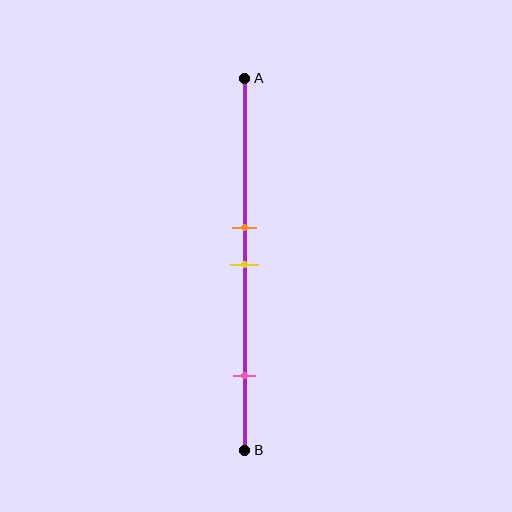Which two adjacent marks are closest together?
The orange and yellow marks are the closest adjacent pair.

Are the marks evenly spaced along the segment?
No, the marks are not evenly spaced.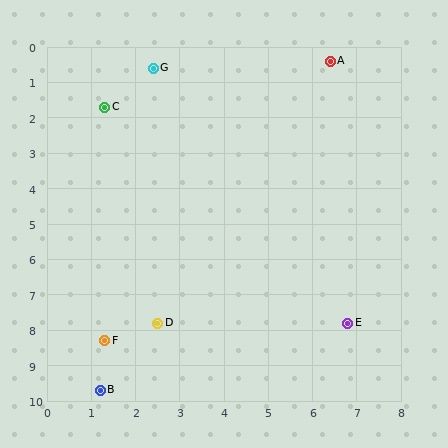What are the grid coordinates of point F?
Point F is at approximately (1.3, 8.3).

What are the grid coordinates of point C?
Point C is at approximately (1.3, 1.7).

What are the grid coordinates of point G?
Point G is at approximately (2.4, 0.6).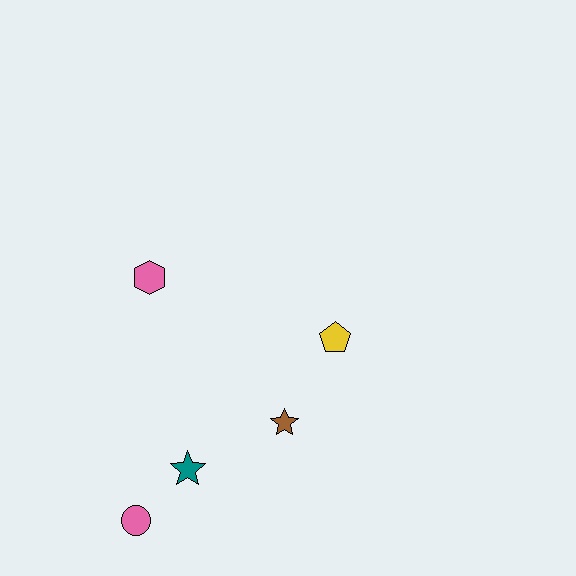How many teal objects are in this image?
There is 1 teal object.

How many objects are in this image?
There are 5 objects.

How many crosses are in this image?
There are no crosses.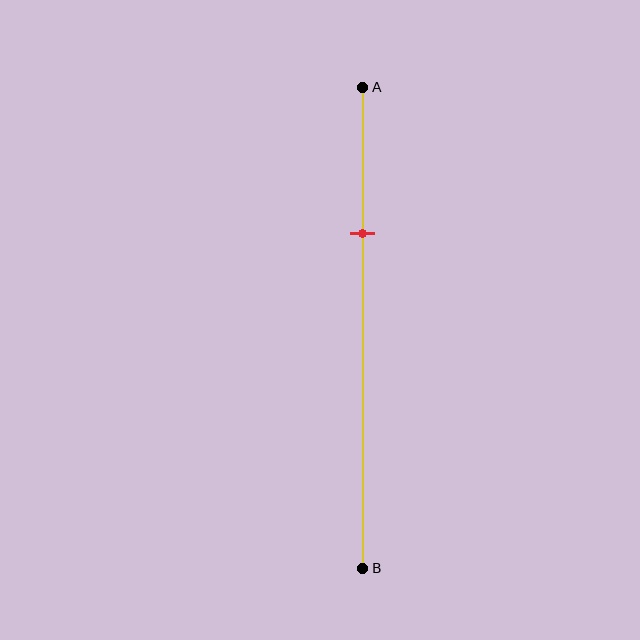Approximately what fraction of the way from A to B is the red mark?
The red mark is approximately 30% of the way from A to B.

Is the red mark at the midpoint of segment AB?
No, the mark is at about 30% from A, not at the 50% midpoint.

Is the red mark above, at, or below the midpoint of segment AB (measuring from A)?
The red mark is above the midpoint of segment AB.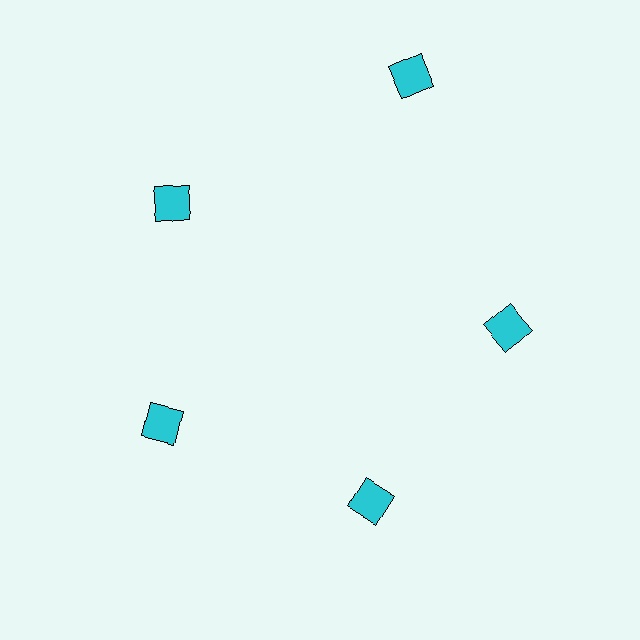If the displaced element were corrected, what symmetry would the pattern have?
It would have 5-fold rotational symmetry — the pattern would map onto itself every 72 degrees.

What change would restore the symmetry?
The symmetry would be restored by moving it inward, back onto the ring so that all 5 squares sit at equal angles and equal distance from the center.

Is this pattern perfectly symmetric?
No. The 5 cyan squares are arranged in a ring, but one element near the 1 o'clock position is pushed outward from the center, breaking the 5-fold rotational symmetry.